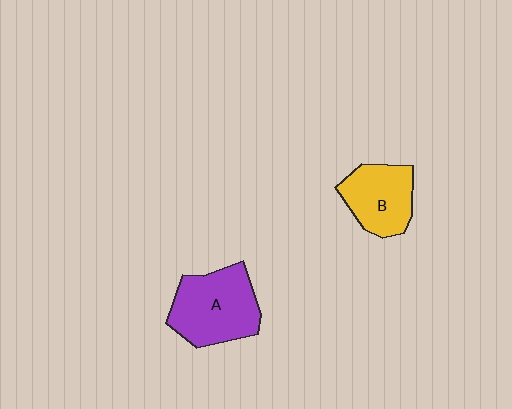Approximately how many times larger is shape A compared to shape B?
Approximately 1.3 times.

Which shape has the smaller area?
Shape B (yellow).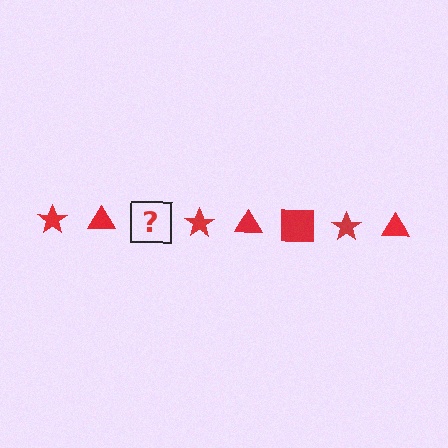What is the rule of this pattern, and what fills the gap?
The rule is that the pattern cycles through star, triangle, square shapes in red. The gap should be filled with a red square.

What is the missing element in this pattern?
The missing element is a red square.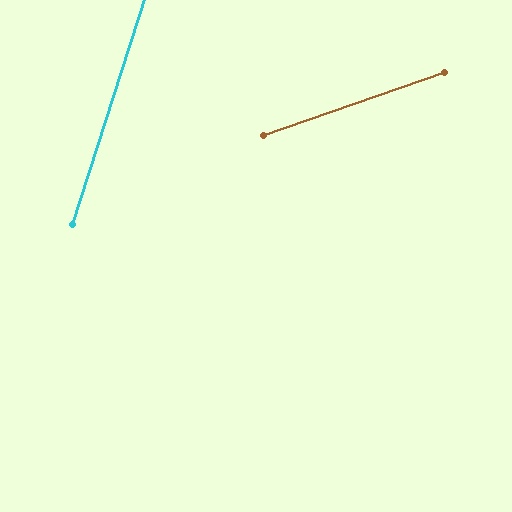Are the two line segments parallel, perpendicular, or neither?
Neither parallel nor perpendicular — they differ by about 53°.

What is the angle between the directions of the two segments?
Approximately 53 degrees.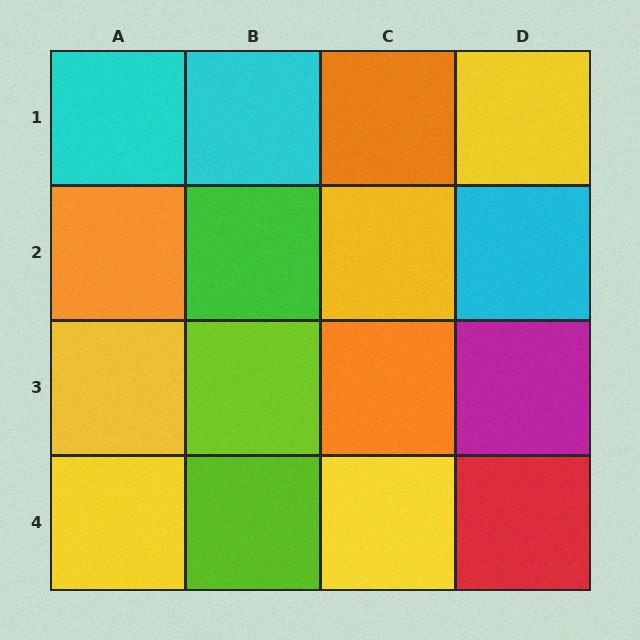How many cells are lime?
2 cells are lime.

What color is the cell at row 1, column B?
Cyan.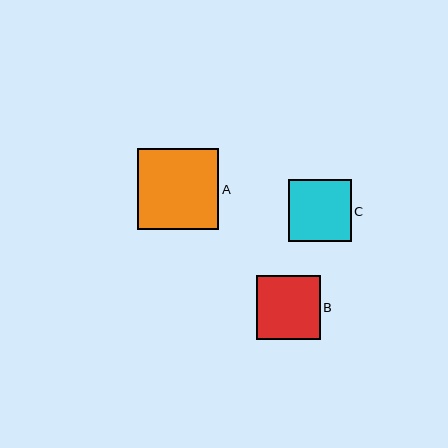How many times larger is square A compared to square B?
Square A is approximately 1.3 times the size of square B.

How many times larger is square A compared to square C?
Square A is approximately 1.3 times the size of square C.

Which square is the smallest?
Square C is the smallest with a size of approximately 63 pixels.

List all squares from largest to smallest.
From largest to smallest: A, B, C.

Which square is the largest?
Square A is the largest with a size of approximately 81 pixels.